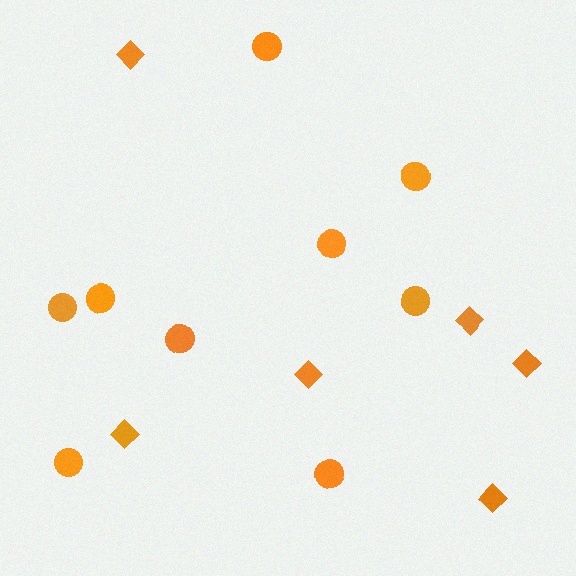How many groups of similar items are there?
There are 2 groups: one group of diamonds (6) and one group of circles (9).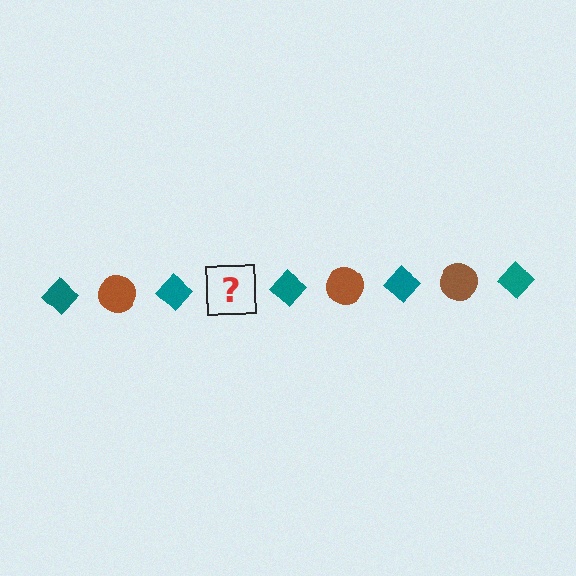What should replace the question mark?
The question mark should be replaced with a brown circle.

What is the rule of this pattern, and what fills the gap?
The rule is that the pattern alternates between teal diamond and brown circle. The gap should be filled with a brown circle.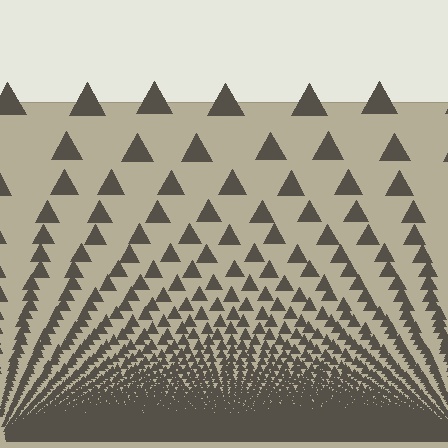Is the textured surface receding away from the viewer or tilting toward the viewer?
The surface appears to tilt toward the viewer. Texture elements get larger and sparser toward the top.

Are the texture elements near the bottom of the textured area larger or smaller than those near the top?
Smaller. The gradient is inverted — elements near the bottom are smaller and denser.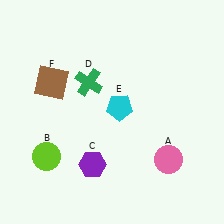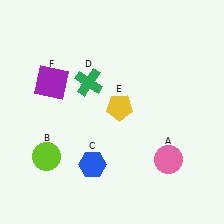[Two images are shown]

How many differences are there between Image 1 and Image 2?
There are 3 differences between the two images.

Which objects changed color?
C changed from purple to blue. E changed from cyan to yellow. F changed from brown to purple.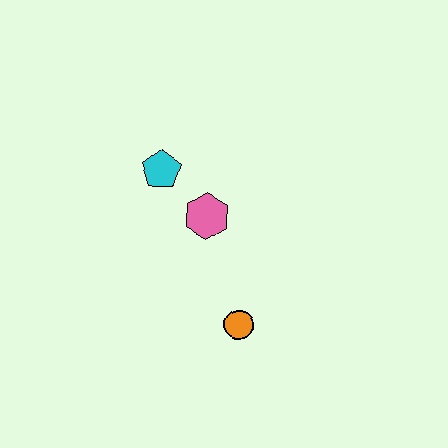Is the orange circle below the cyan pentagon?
Yes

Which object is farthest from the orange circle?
The cyan pentagon is farthest from the orange circle.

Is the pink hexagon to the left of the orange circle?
Yes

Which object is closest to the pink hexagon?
The cyan pentagon is closest to the pink hexagon.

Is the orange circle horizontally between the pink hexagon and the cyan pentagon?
No